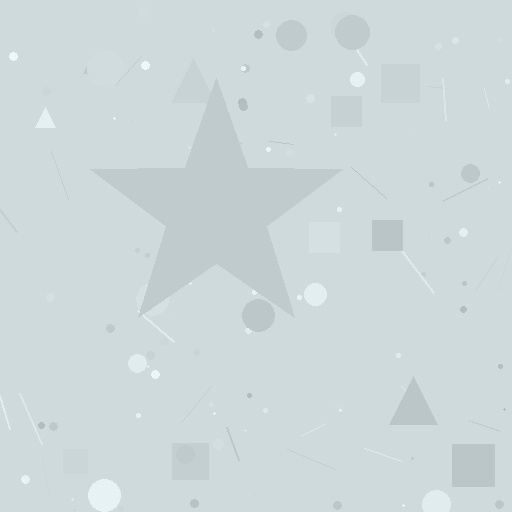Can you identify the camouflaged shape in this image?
The camouflaged shape is a star.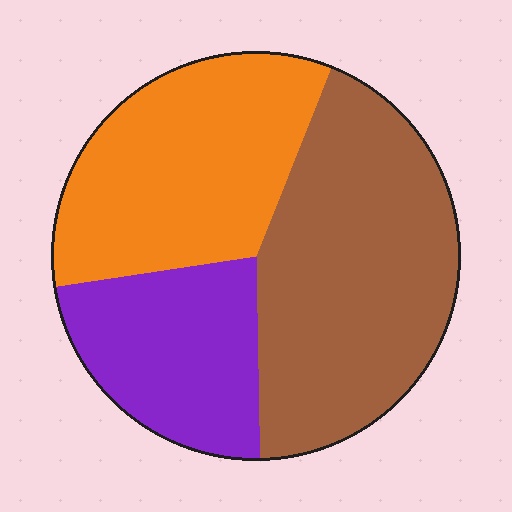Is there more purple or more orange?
Orange.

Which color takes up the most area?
Brown, at roughly 45%.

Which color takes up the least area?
Purple, at roughly 25%.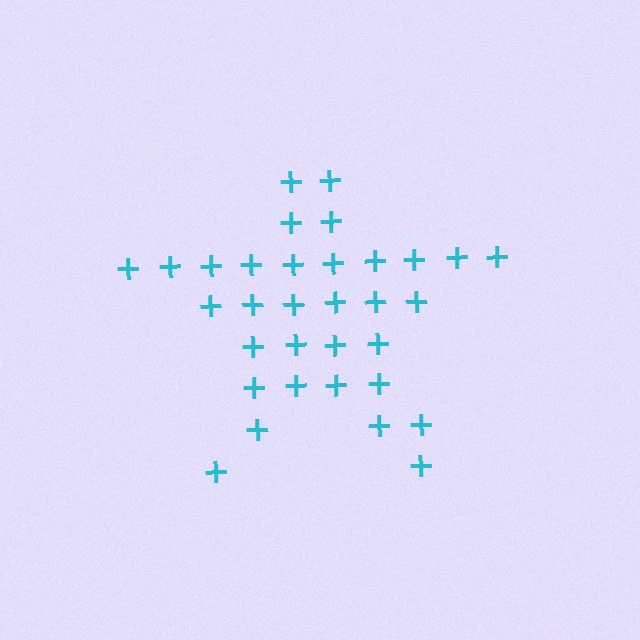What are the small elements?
The small elements are plus signs.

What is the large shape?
The large shape is a star.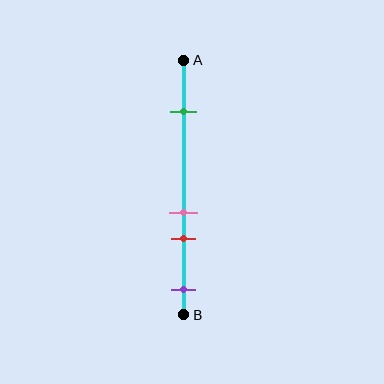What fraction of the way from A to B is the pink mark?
The pink mark is approximately 60% (0.6) of the way from A to B.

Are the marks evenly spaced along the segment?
No, the marks are not evenly spaced.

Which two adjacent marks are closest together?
The pink and red marks are the closest adjacent pair.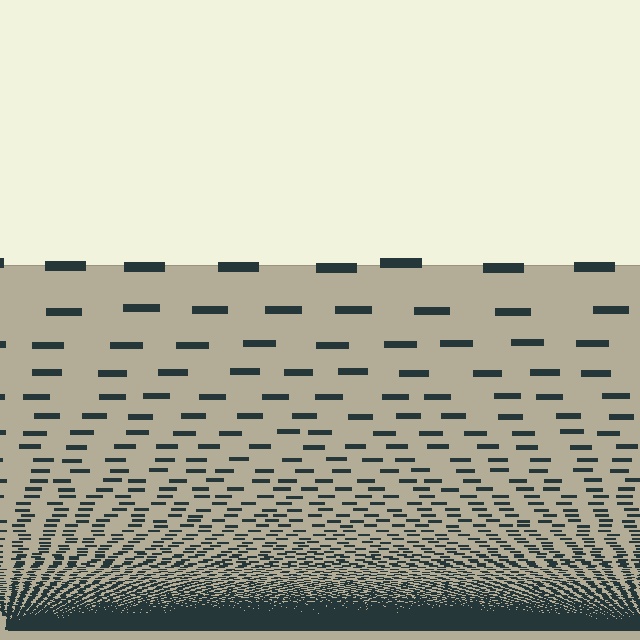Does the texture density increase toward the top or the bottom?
Density increases toward the bottom.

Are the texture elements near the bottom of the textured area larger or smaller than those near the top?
Smaller. The gradient is inverted — elements near the bottom are smaller and denser.